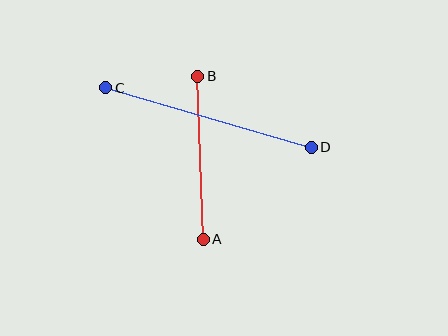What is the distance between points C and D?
The distance is approximately 214 pixels.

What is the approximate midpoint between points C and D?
The midpoint is at approximately (209, 118) pixels.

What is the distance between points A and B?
The distance is approximately 163 pixels.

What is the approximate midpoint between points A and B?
The midpoint is at approximately (200, 158) pixels.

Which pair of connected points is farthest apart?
Points C and D are farthest apart.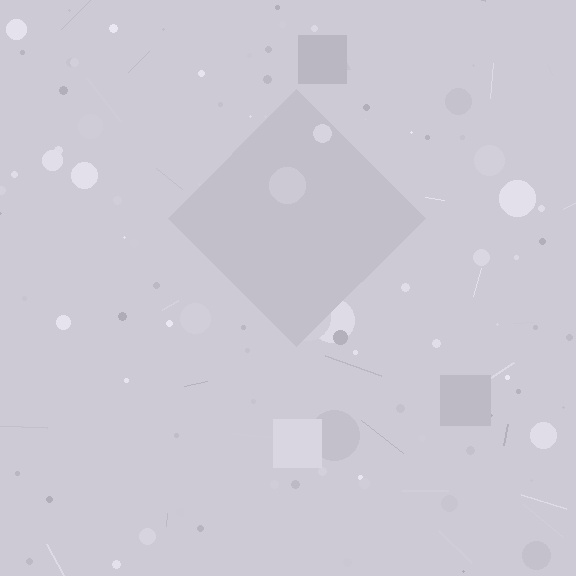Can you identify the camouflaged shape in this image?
The camouflaged shape is a diamond.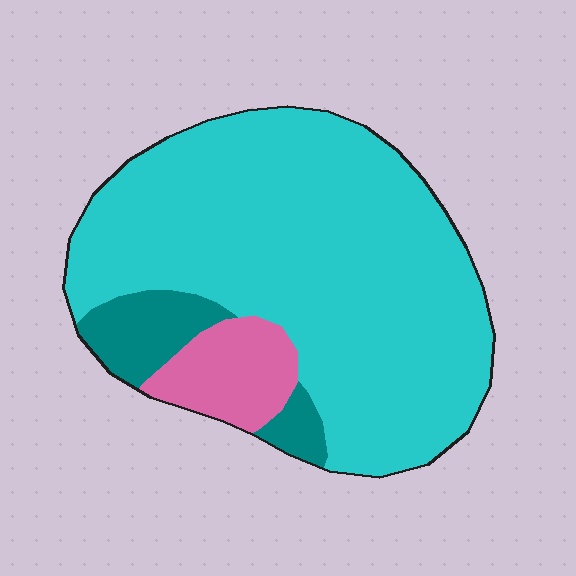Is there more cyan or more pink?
Cyan.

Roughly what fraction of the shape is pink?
Pink covers roughly 10% of the shape.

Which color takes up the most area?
Cyan, at roughly 80%.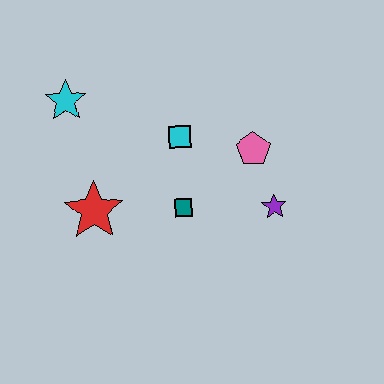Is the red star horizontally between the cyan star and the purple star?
Yes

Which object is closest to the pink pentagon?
The purple star is closest to the pink pentagon.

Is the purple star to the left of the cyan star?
No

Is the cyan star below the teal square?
No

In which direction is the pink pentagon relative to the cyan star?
The pink pentagon is to the right of the cyan star.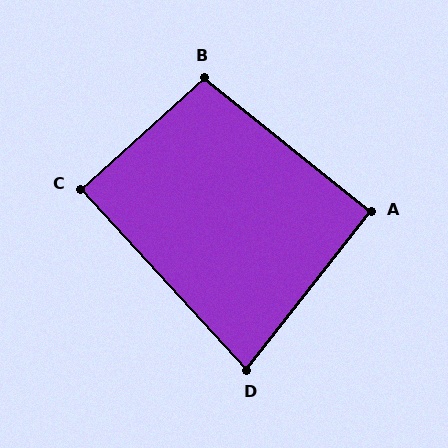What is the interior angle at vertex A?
Approximately 91 degrees (approximately right).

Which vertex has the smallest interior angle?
D, at approximately 81 degrees.